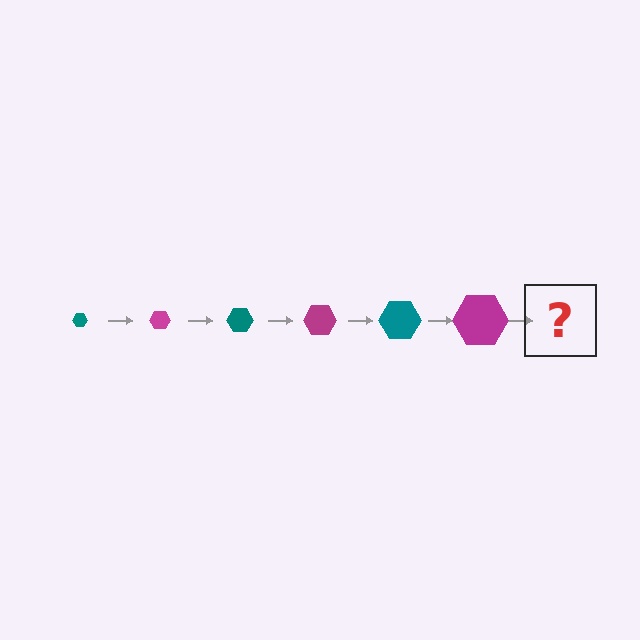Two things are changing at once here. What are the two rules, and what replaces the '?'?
The two rules are that the hexagon grows larger each step and the color cycles through teal and magenta. The '?' should be a teal hexagon, larger than the previous one.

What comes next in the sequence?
The next element should be a teal hexagon, larger than the previous one.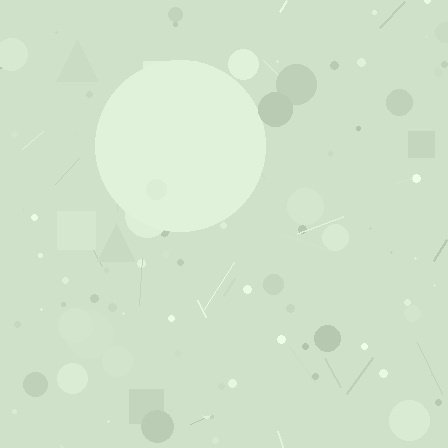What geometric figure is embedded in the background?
A circle is embedded in the background.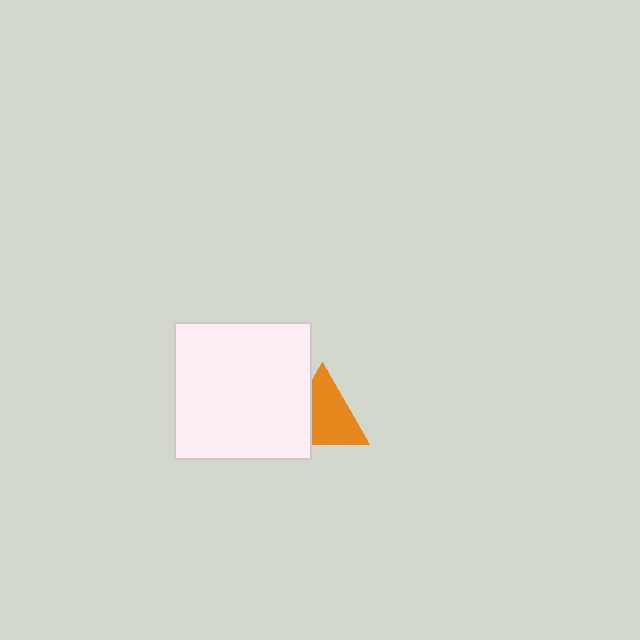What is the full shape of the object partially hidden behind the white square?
The partially hidden object is an orange triangle.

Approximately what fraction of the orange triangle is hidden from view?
Roughly 30% of the orange triangle is hidden behind the white square.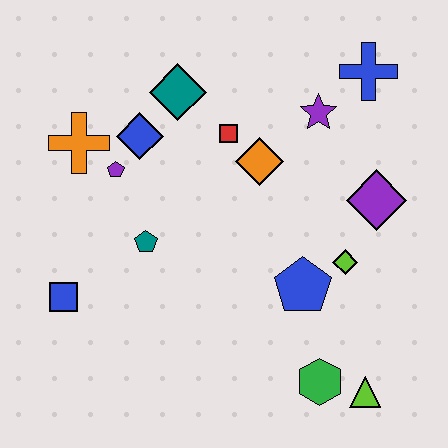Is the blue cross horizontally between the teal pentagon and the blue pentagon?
No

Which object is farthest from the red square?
The lime triangle is farthest from the red square.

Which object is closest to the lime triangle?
The green hexagon is closest to the lime triangle.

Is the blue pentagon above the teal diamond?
No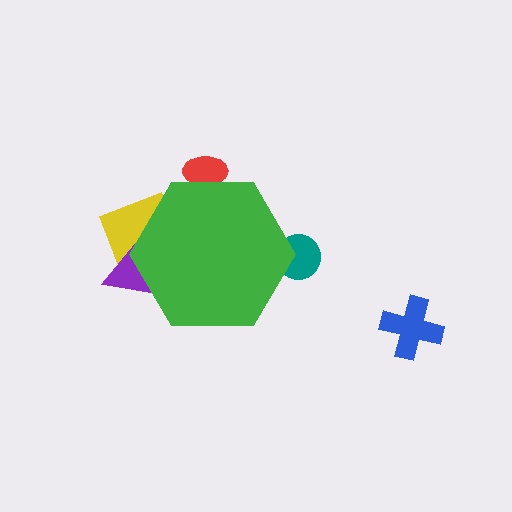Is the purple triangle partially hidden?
Yes, the purple triangle is partially hidden behind the green hexagon.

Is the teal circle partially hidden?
Yes, the teal circle is partially hidden behind the green hexagon.